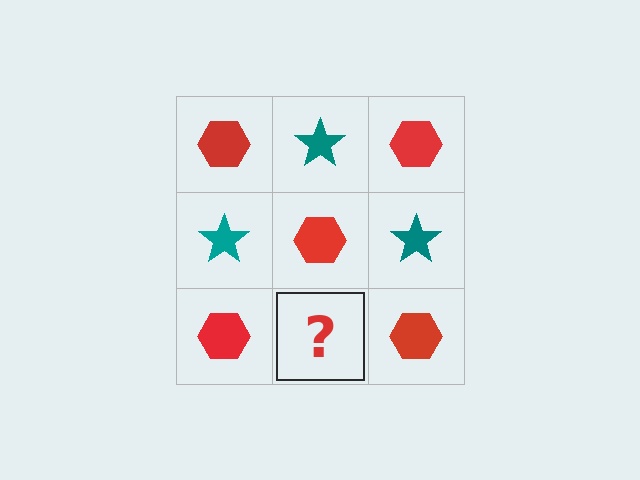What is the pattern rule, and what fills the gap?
The rule is that it alternates red hexagon and teal star in a checkerboard pattern. The gap should be filled with a teal star.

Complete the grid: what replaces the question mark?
The question mark should be replaced with a teal star.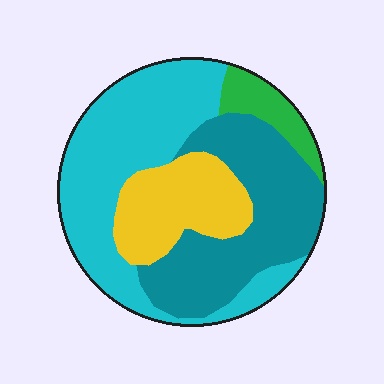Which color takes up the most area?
Cyan, at roughly 40%.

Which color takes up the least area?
Green, at roughly 10%.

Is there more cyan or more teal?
Cyan.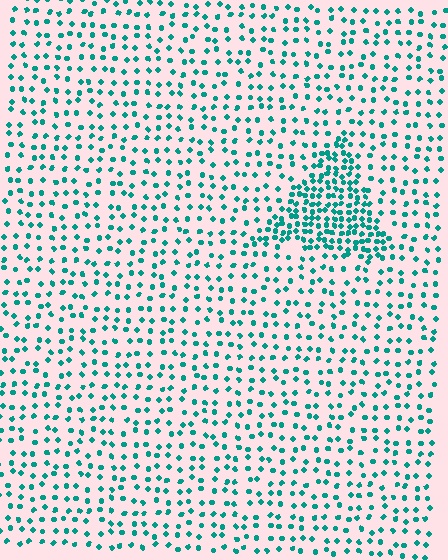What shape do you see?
I see a triangle.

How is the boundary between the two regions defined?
The boundary is defined by a change in element density (approximately 2.4x ratio). All elements are the same color, size, and shape.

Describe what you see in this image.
The image contains small teal elements arranged at two different densities. A triangle-shaped region is visible where the elements are more densely packed than the surrounding area.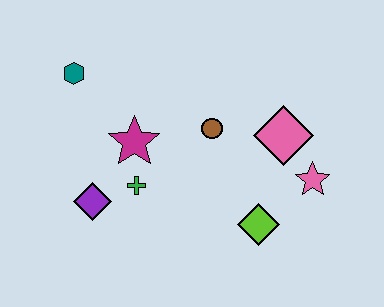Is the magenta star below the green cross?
No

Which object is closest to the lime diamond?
The pink star is closest to the lime diamond.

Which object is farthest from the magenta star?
The pink star is farthest from the magenta star.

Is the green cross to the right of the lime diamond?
No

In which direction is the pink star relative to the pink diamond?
The pink star is below the pink diamond.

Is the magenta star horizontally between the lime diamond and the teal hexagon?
Yes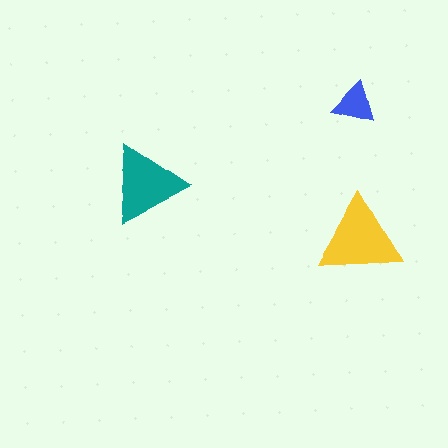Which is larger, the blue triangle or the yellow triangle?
The yellow one.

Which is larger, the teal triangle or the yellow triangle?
The yellow one.